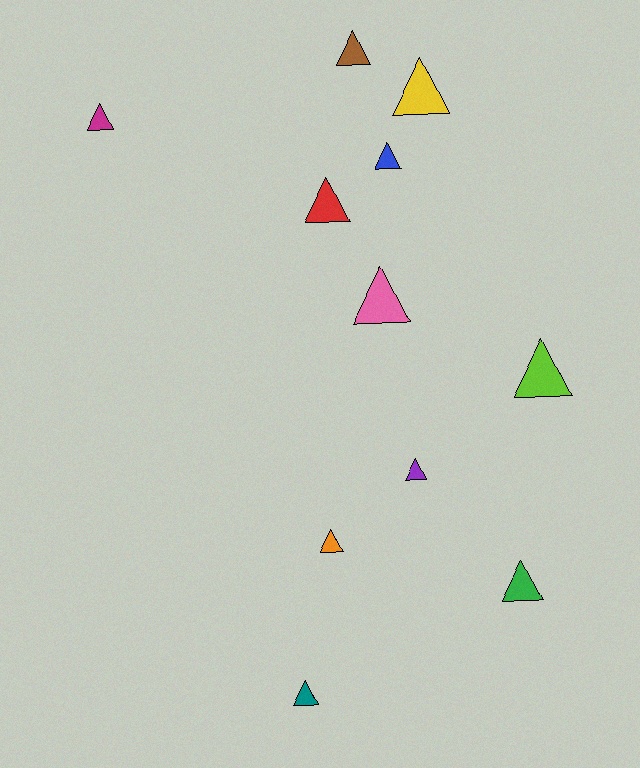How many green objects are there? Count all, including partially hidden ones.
There is 1 green object.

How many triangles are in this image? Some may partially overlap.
There are 11 triangles.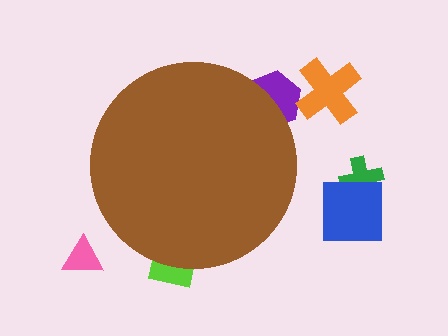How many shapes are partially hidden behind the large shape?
2 shapes are partially hidden.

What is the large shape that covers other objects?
A brown circle.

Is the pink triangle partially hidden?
No, the pink triangle is fully visible.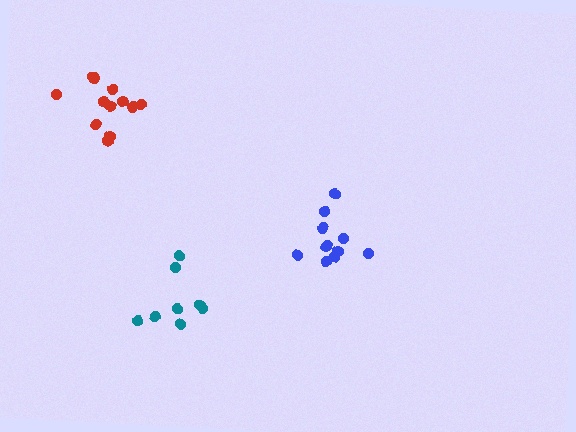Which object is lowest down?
The teal cluster is bottommost.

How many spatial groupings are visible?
There are 3 spatial groupings.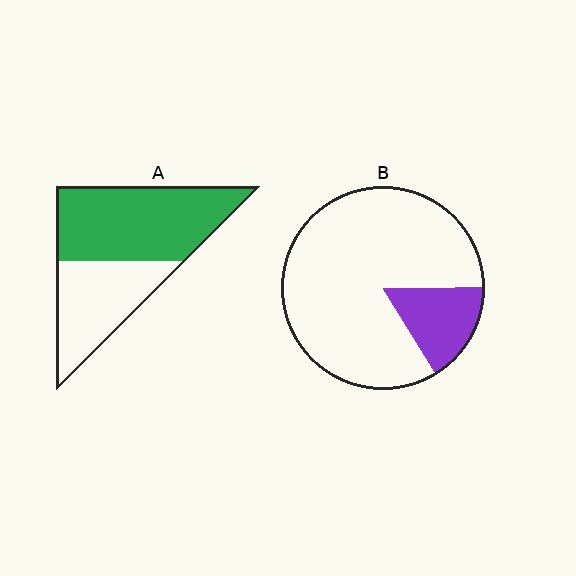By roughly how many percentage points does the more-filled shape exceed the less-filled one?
By roughly 45 percentage points (A over B).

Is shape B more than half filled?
No.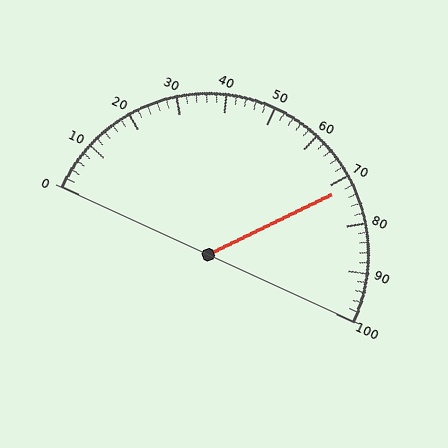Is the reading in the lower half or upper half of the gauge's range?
The reading is in the upper half of the range (0 to 100).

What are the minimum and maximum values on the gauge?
The gauge ranges from 0 to 100.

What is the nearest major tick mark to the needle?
The nearest major tick mark is 70.